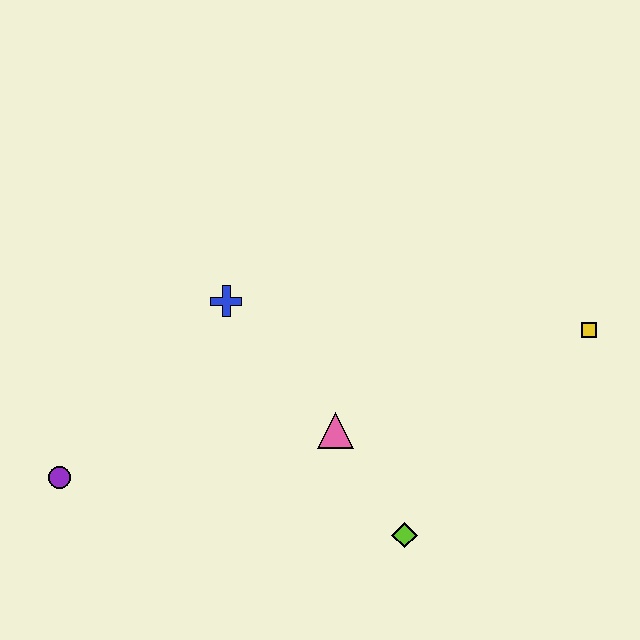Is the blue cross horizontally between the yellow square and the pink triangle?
No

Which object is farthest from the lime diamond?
The purple circle is farthest from the lime diamond.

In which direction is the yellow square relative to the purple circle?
The yellow square is to the right of the purple circle.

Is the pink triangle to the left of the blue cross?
No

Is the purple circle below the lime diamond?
No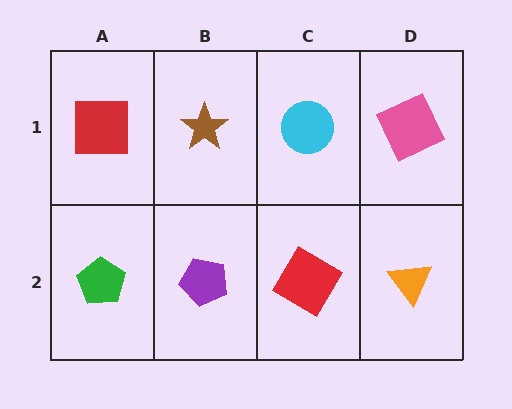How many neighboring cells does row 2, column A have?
2.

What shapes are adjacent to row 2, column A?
A red square (row 1, column A), a purple pentagon (row 2, column B).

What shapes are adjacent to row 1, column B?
A purple pentagon (row 2, column B), a red square (row 1, column A), a cyan circle (row 1, column C).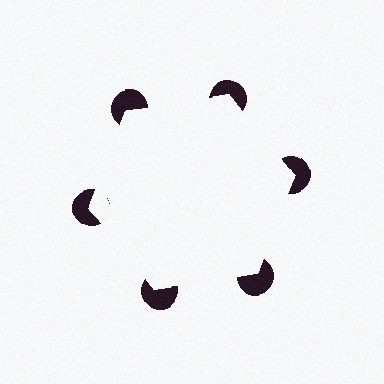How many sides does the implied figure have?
6 sides.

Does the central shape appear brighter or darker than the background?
It typically appears slightly brighter than the background, even though no actual brightness change is drawn.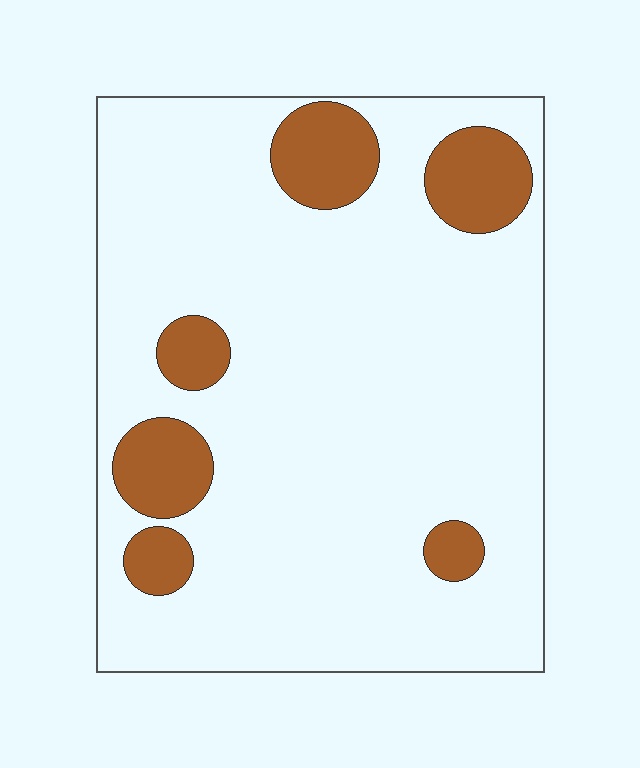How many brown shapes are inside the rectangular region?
6.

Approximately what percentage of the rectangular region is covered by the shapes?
Approximately 15%.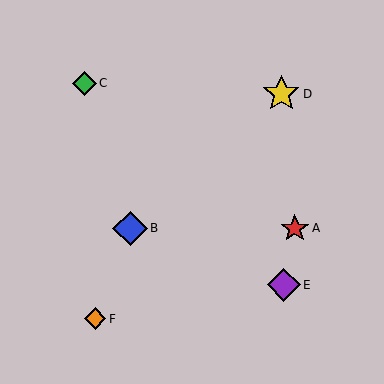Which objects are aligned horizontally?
Objects A, B are aligned horizontally.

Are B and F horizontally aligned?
No, B is at y≈228 and F is at y≈319.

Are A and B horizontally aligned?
Yes, both are at y≈228.